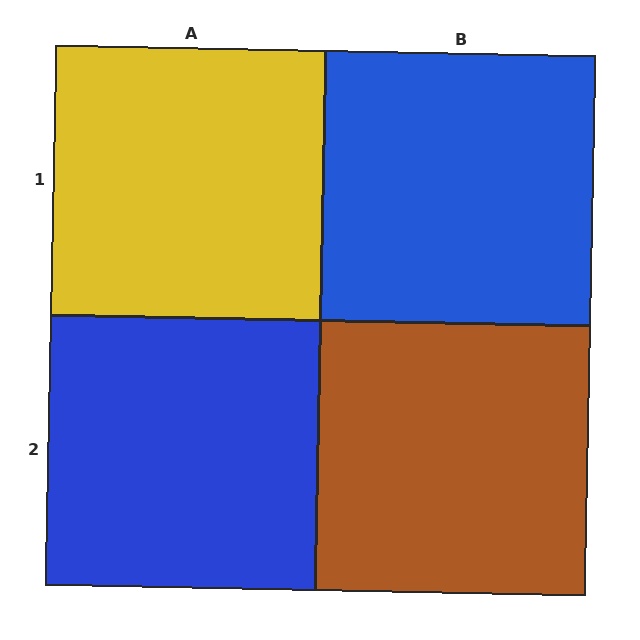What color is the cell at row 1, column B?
Blue.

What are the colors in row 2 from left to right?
Blue, brown.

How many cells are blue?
2 cells are blue.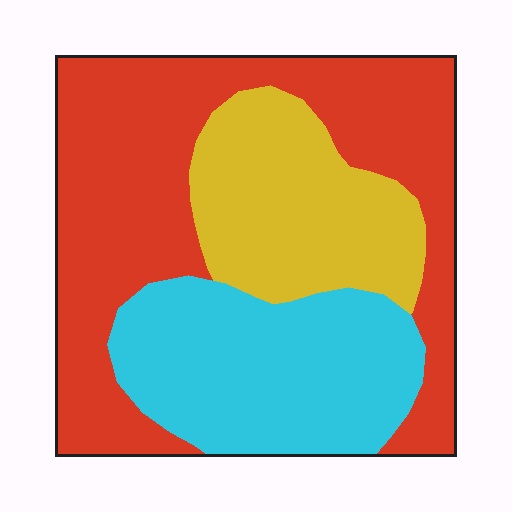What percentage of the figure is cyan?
Cyan covers roughly 30% of the figure.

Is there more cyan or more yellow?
Cyan.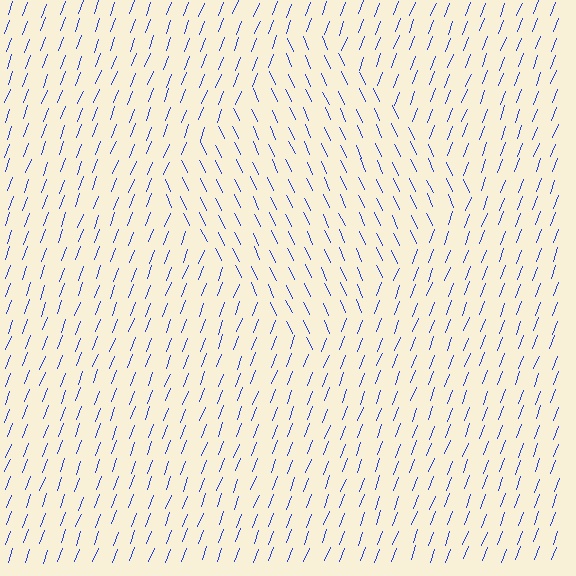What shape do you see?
I see a diamond.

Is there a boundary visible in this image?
Yes, there is a texture boundary formed by a change in line orientation.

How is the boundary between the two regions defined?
The boundary is defined purely by a change in line orientation (approximately 45 degrees difference). All lines are the same color and thickness.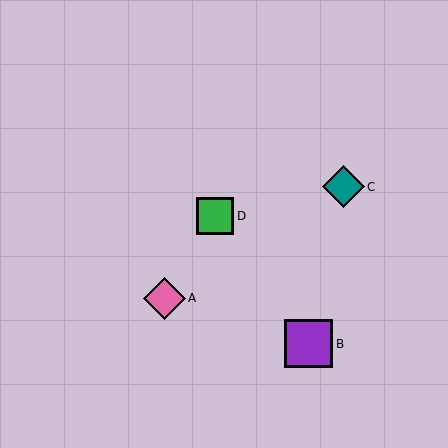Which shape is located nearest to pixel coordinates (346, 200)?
The teal diamond (labeled C) at (343, 187) is nearest to that location.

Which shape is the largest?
The purple square (labeled B) is the largest.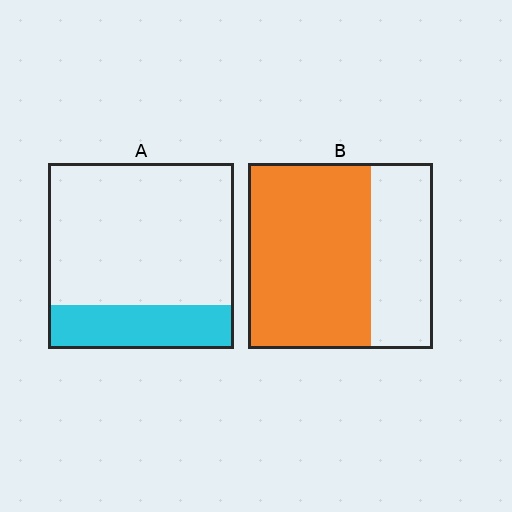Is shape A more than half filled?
No.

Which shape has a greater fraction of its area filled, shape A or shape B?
Shape B.